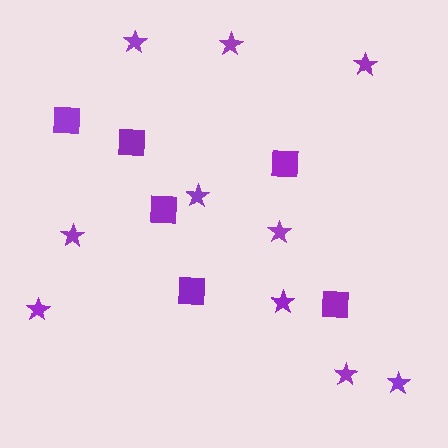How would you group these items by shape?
There are 2 groups: one group of squares (6) and one group of stars (10).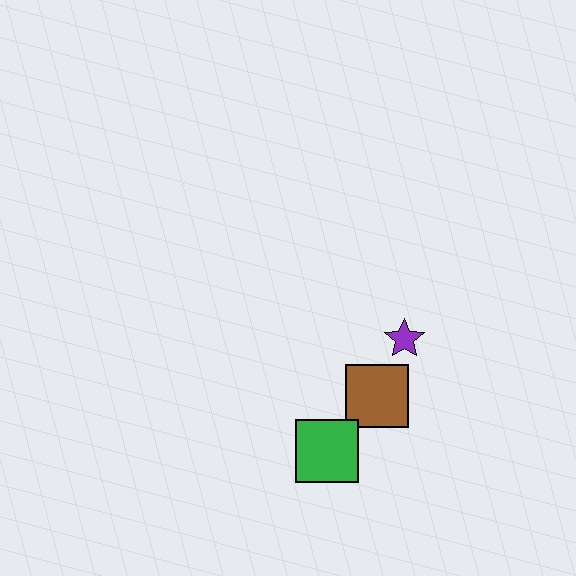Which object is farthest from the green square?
The purple star is farthest from the green square.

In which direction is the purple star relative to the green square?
The purple star is above the green square.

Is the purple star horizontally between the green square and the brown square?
No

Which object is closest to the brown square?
The purple star is closest to the brown square.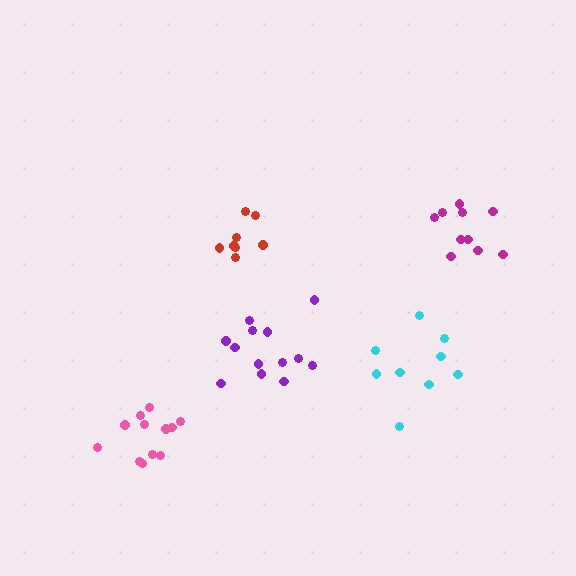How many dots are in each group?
Group 1: 8 dots, Group 2: 9 dots, Group 3: 12 dots, Group 4: 13 dots, Group 5: 10 dots (52 total).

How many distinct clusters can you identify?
There are 5 distinct clusters.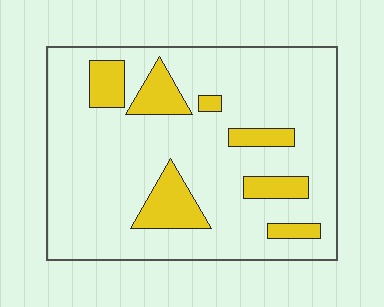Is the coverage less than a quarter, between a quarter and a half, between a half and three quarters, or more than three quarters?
Less than a quarter.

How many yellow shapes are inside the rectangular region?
7.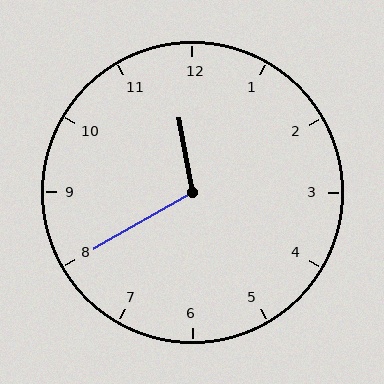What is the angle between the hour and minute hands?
Approximately 110 degrees.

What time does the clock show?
11:40.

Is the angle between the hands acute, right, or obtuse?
It is obtuse.